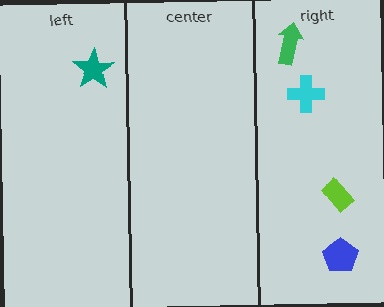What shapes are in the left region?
The teal star.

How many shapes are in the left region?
1.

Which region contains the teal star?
The left region.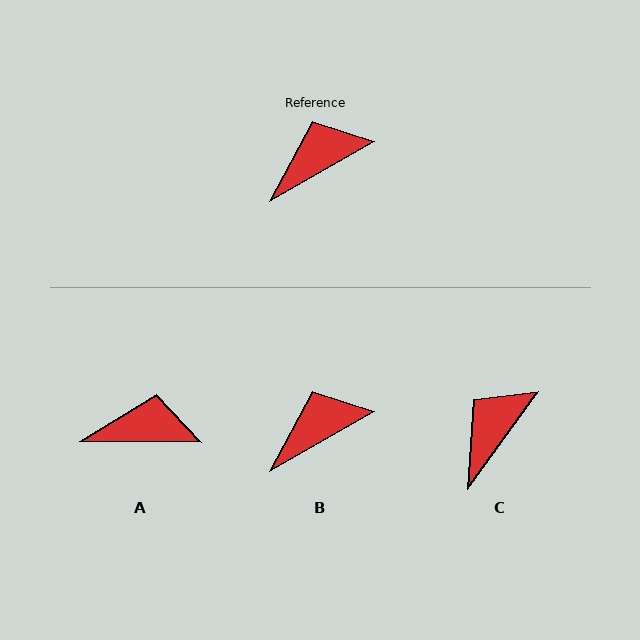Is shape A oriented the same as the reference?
No, it is off by about 30 degrees.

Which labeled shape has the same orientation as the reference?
B.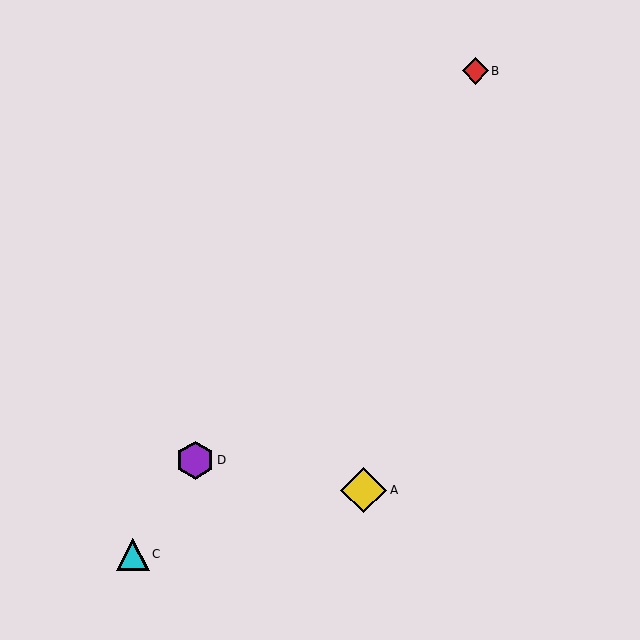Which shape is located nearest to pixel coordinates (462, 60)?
The red diamond (labeled B) at (475, 71) is nearest to that location.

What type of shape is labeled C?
Shape C is a cyan triangle.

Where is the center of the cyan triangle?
The center of the cyan triangle is at (133, 554).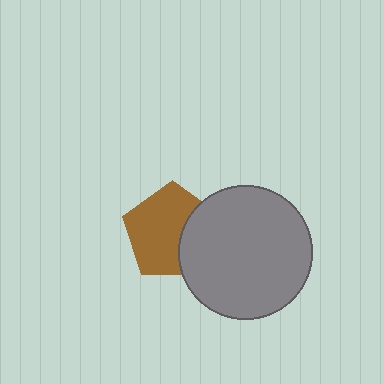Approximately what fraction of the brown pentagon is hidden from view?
Roughly 33% of the brown pentagon is hidden behind the gray circle.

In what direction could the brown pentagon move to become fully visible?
The brown pentagon could move left. That would shift it out from behind the gray circle entirely.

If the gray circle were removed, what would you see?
You would see the complete brown pentagon.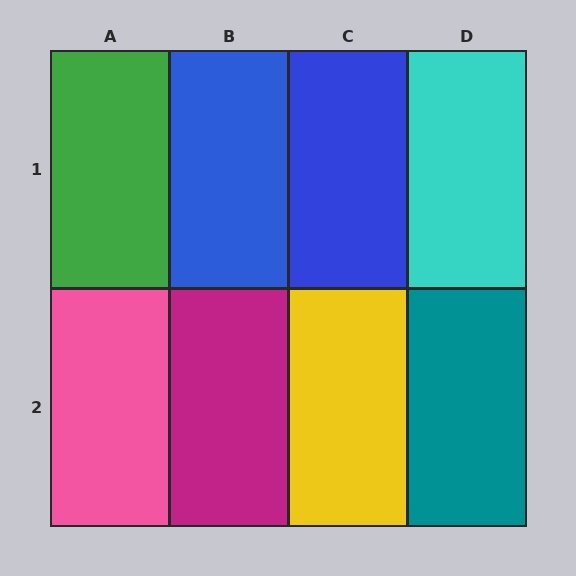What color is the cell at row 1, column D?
Cyan.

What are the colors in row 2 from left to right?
Pink, magenta, yellow, teal.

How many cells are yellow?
1 cell is yellow.